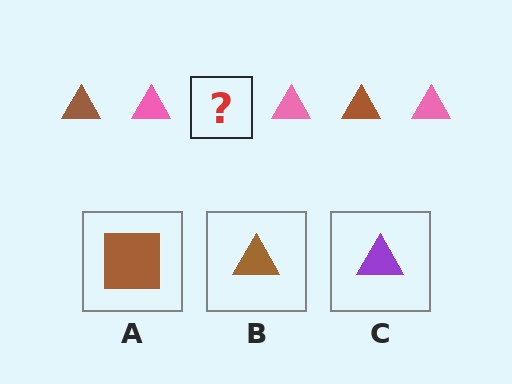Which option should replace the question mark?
Option B.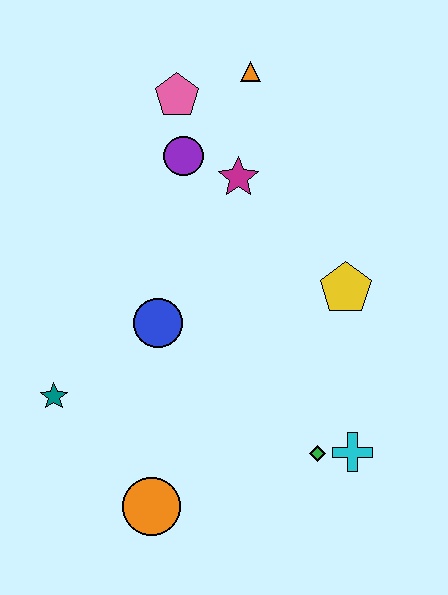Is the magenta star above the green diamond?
Yes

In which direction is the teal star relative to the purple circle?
The teal star is below the purple circle.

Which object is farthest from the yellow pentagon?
The teal star is farthest from the yellow pentagon.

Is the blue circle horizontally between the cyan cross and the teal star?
Yes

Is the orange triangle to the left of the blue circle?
No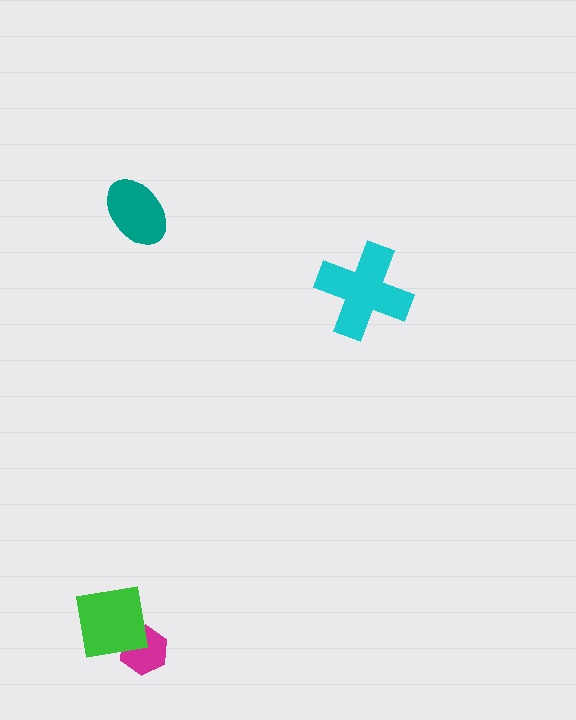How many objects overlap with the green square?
1 object overlaps with the green square.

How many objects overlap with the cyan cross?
0 objects overlap with the cyan cross.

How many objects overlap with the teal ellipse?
0 objects overlap with the teal ellipse.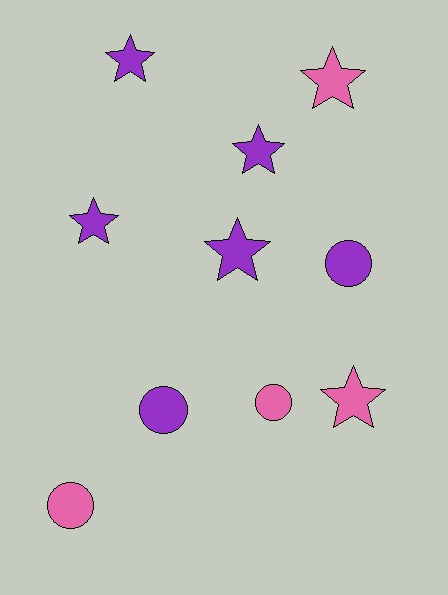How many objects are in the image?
There are 10 objects.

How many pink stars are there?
There are 2 pink stars.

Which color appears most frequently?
Purple, with 6 objects.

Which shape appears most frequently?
Star, with 6 objects.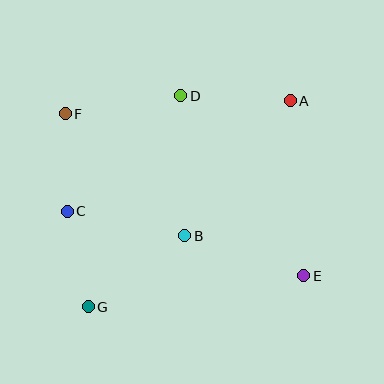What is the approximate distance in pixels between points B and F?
The distance between B and F is approximately 171 pixels.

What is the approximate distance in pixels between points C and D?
The distance between C and D is approximately 162 pixels.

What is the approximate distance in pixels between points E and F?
The distance between E and F is approximately 288 pixels.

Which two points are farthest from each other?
Points A and G are farthest from each other.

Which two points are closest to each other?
Points C and F are closest to each other.